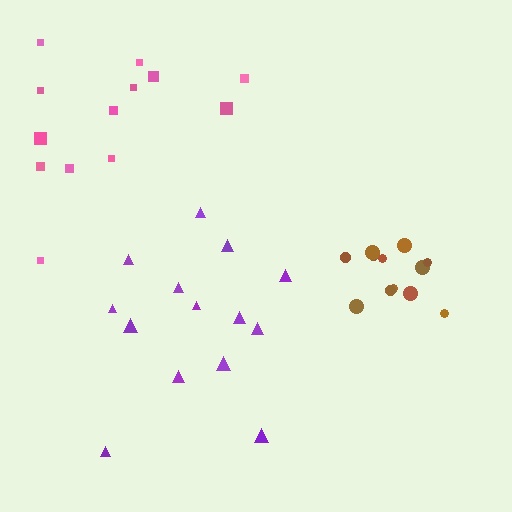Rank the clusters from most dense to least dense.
brown, purple, pink.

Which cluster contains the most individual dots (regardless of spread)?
Purple (14).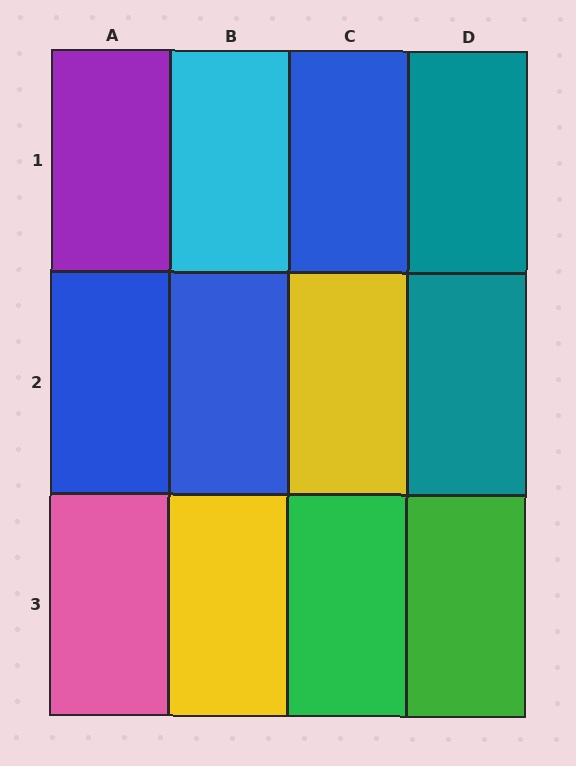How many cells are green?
2 cells are green.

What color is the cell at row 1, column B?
Cyan.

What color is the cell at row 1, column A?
Purple.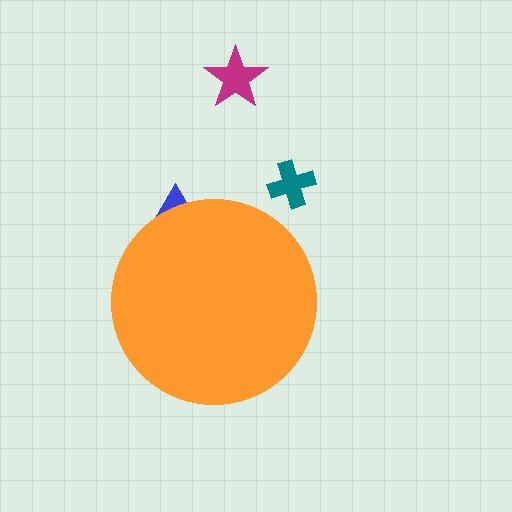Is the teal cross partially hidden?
No, the teal cross is fully visible.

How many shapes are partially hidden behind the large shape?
1 shape is partially hidden.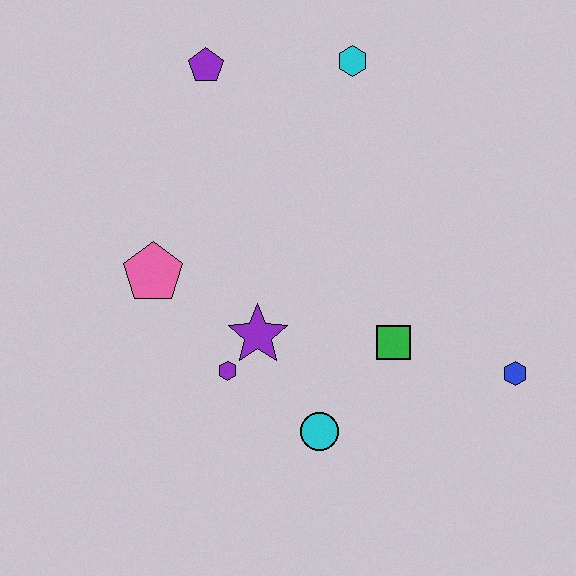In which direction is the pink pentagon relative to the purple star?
The pink pentagon is to the left of the purple star.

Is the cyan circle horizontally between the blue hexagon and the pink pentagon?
Yes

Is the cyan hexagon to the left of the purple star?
No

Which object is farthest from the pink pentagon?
The blue hexagon is farthest from the pink pentagon.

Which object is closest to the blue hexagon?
The green square is closest to the blue hexagon.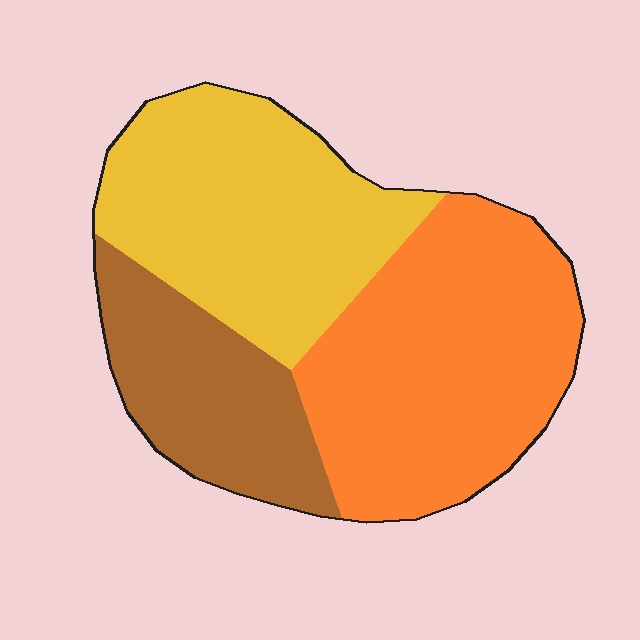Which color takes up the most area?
Orange, at roughly 40%.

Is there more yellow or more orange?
Orange.